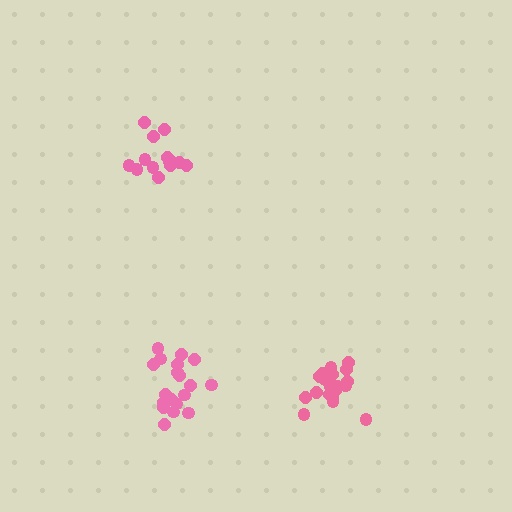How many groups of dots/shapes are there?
There are 3 groups.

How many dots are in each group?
Group 1: 14 dots, Group 2: 19 dots, Group 3: 19 dots (52 total).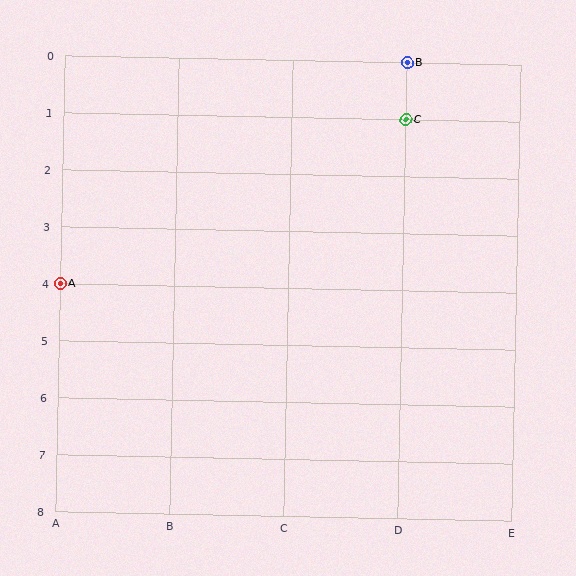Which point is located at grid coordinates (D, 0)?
Point B is at (D, 0).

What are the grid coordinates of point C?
Point C is at grid coordinates (D, 1).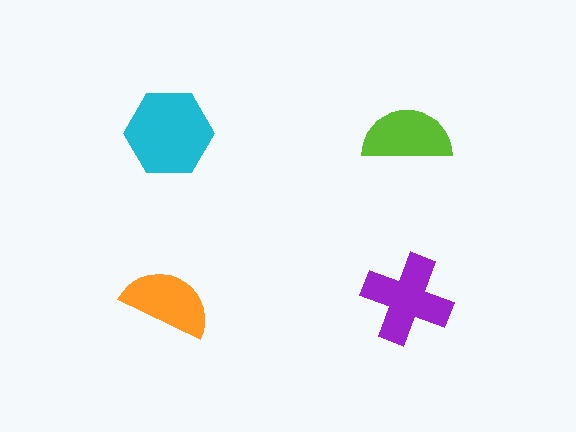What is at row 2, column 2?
A purple cross.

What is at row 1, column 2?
A lime semicircle.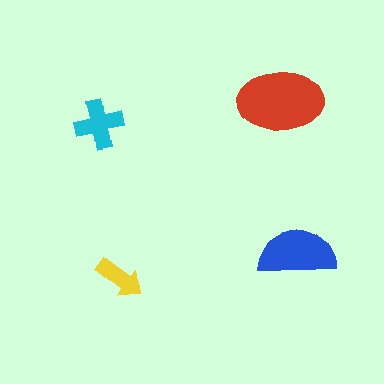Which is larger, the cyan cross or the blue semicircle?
The blue semicircle.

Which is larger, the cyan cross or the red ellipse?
The red ellipse.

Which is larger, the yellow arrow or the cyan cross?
The cyan cross.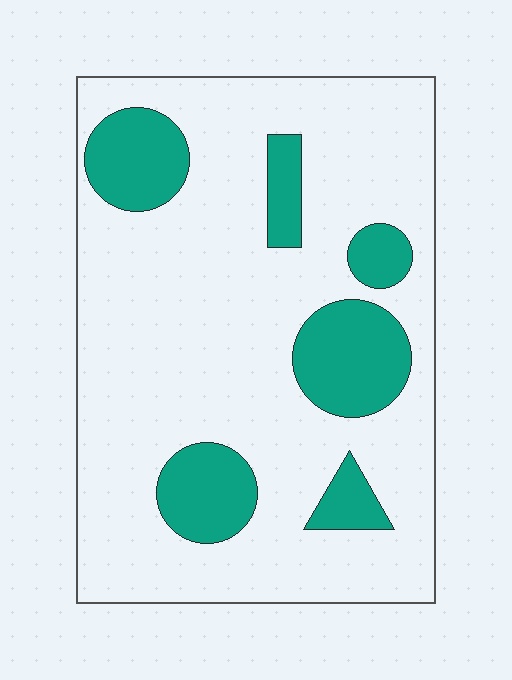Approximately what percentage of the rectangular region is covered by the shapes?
Approximately 20%.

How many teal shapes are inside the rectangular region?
6.